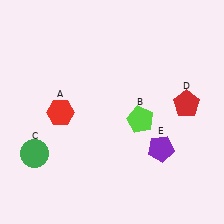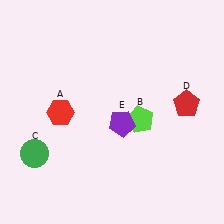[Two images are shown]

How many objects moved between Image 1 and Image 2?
1 object moved between the two images.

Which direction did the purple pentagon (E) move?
The purple pentagon (E) moved left.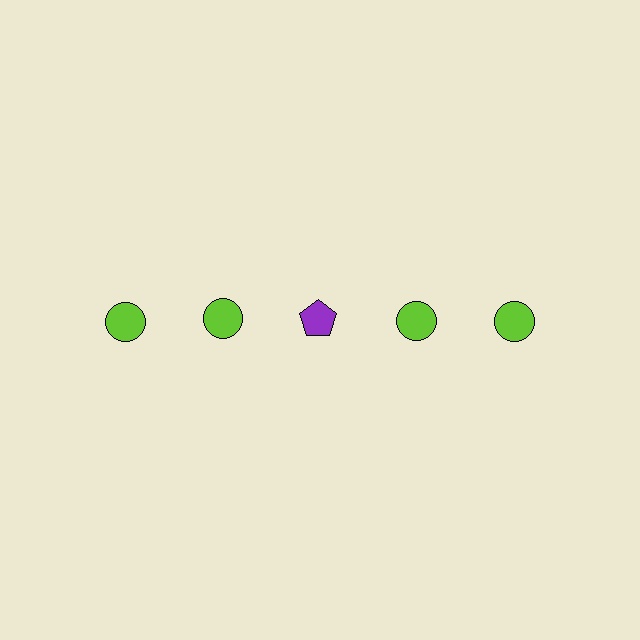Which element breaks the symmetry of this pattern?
The purple pentagon in the top row, center column breaks the symmetry. All other shapes are lime circles.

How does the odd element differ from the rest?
It differs in both color (purple instead of lime) and shape (pentagon instead of circle).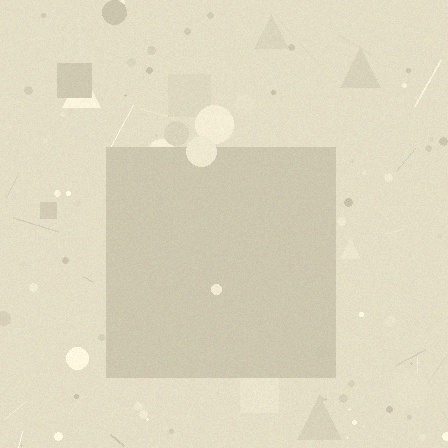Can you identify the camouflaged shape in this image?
The camouflaged shape is a square.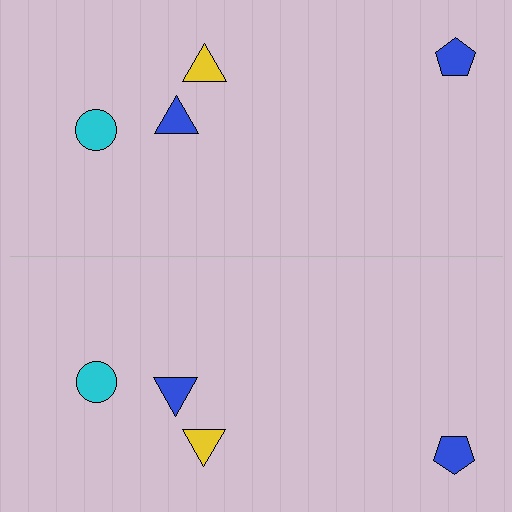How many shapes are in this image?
There are 8 shapes in this image.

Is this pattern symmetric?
Yes, this pattern has bilateral (reflection) symmetry.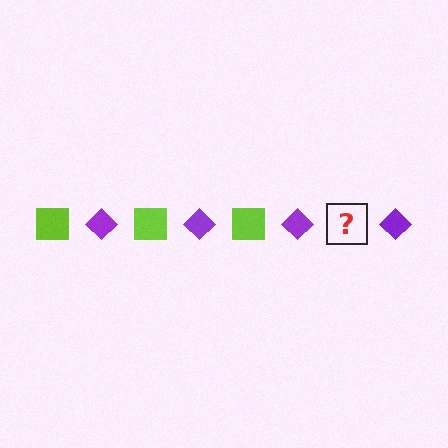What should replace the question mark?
The question mark should be replaced with a lime square.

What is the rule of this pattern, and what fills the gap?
The rule is that the pattern alternates between lime square and purple diamond. The gap should be filled with a lime square.